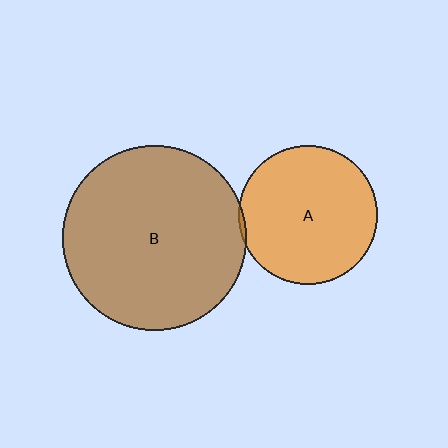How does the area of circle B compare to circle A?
Approximately 1.8 times.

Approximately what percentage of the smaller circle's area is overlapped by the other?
Approximately 5%.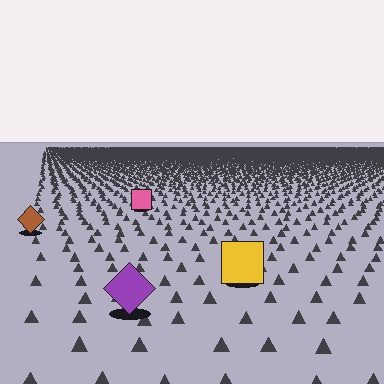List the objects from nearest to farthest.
From nearest to farthest: the purple diamond, the yellow square, the brown diamond, the pink square.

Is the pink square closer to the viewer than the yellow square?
No. The yellow square is closer — you can tell from the texture gradient: the ground texture is coarser near it.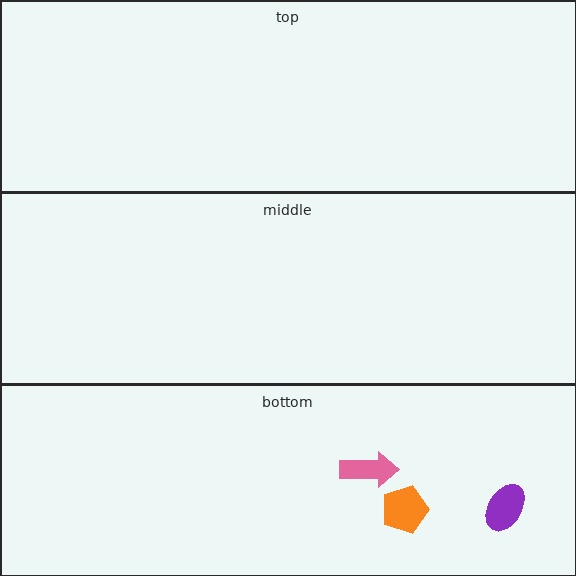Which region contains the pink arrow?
The bottom region.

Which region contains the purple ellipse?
The bottom region.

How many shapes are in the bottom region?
3.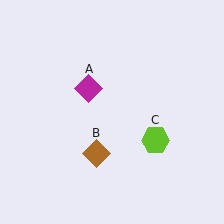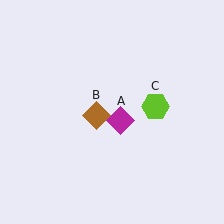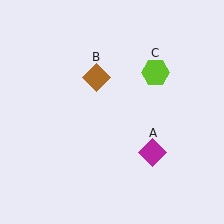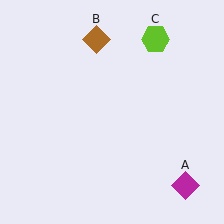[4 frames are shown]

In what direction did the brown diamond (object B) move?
The brown diamond (object B) moved up.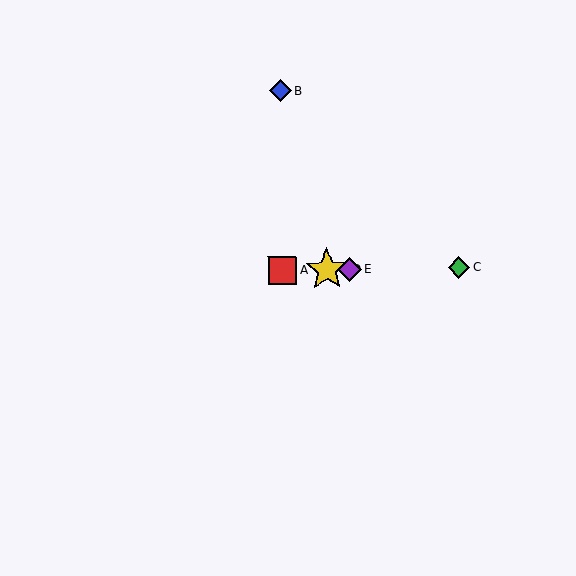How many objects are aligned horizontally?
4 objects (A, C, D, E) are aligned horizontally.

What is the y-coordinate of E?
Object E is at y≈269.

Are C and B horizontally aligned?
No, C is at y≈268 and B is at y≈91.